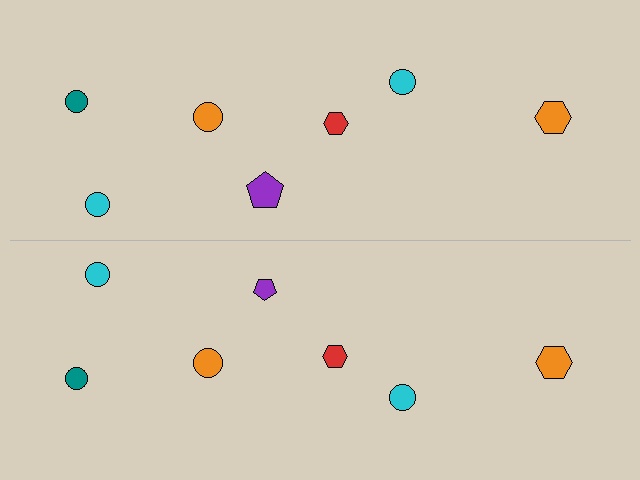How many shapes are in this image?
There are 14 shapes in this image.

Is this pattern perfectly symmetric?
No, the pattern is not perfectly symmetric. The purple pentagon on the bottom side has a different size than its mirror counterpart.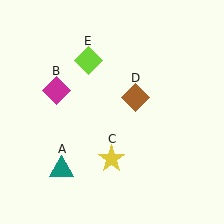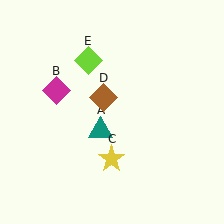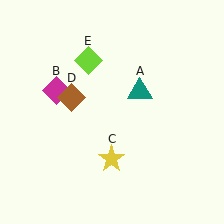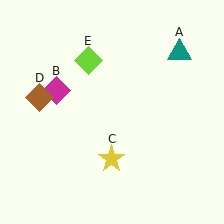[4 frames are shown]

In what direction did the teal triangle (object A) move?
The teal triangle (object A) moved up and to the right.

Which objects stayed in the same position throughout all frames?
Magenta diamond (object B) and yellow star (object C) and lime diamond (object E) remained stationary.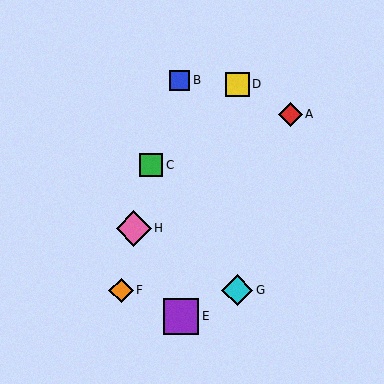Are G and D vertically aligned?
Yes, both are at x≈237.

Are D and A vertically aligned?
No, D is at x≈237 and A is at x≈290.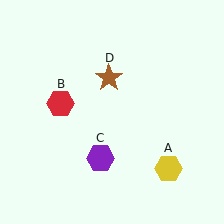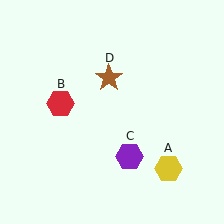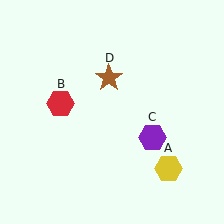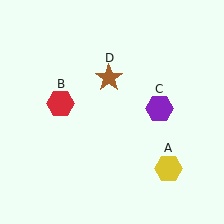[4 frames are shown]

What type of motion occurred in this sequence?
The purple hexagon (object C) rotated counterclockwise around the center of the scene.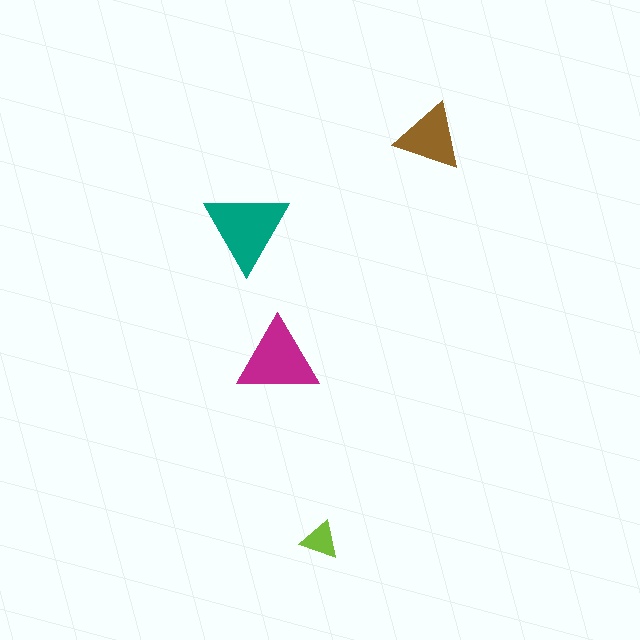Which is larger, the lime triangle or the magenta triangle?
The magenta one.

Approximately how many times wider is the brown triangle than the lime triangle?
About 2 times wider.